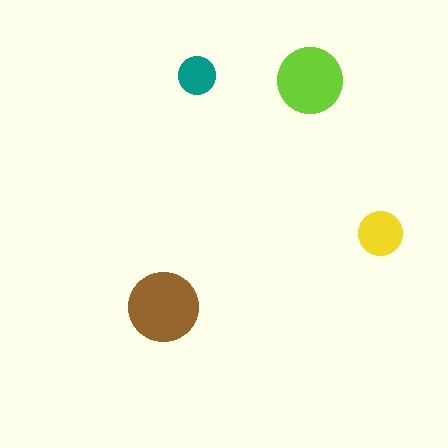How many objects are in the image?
There are 4 objects in the image.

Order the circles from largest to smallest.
the brown one, the lime one, the yellow one, the teal one.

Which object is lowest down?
The brown circle is bottommost.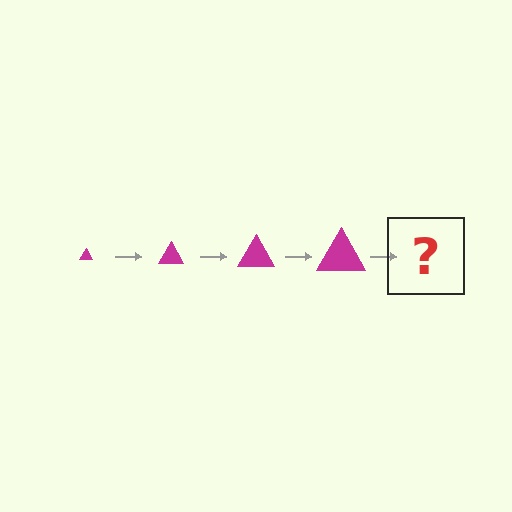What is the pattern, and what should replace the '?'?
The pattern is that the triangle gets progressively larger each step. The '?' should be a magenta triangle, larger than the previous one.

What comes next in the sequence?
The next element should be a magenta triangle, larger than the previous one.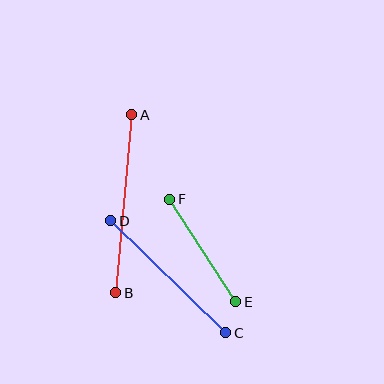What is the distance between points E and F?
The distance is approximately 122 pixels.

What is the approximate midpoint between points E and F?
The midpoint is at approximately (203, 251) pixels.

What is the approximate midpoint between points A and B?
The midpoint is at approximately (124, 204) pixels.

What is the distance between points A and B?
The distance is approximately 179 pixels.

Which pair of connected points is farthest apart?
Points A and B are farthest apart.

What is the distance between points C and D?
The distance is approximately 161 pixels.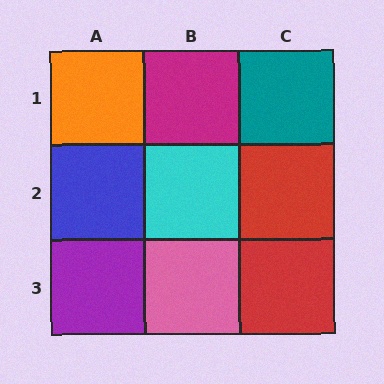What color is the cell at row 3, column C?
Red.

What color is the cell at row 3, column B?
Pink.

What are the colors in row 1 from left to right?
Orange, magenta, teal.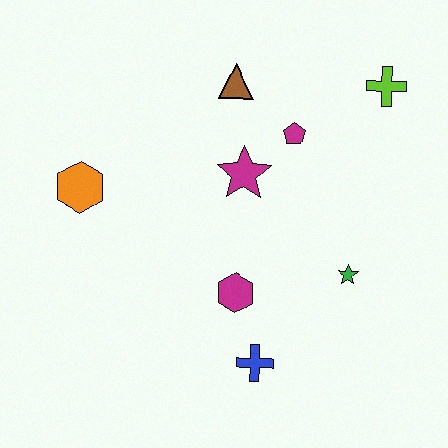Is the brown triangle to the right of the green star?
No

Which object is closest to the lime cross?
The magenta pentagon is closest to the lime cross.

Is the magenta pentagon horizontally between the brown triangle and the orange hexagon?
No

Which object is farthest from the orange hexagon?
The lime cross is farthest from the orange hexagon.